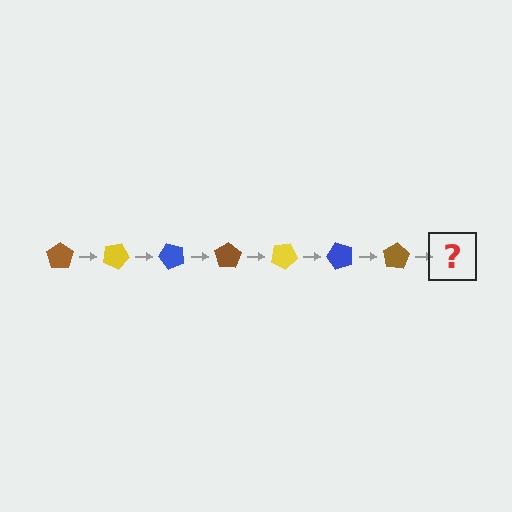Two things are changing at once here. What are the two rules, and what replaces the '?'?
The two rules are that it rotates 25 degrees each step and the color cycles through brown, yellow, and blue. The '?' should be a yellow pentagon, rotated 175 degrees from the start.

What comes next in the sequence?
The next element should be a yellow pentagon, rotated 175 degrees from the start.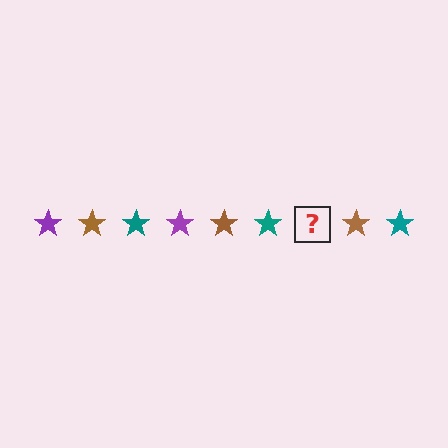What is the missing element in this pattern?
The missing element is a purple star.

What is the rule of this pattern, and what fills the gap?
The rule is that the pattern cycles through purple, brown, teal stars. The gap should be filled with a purple star.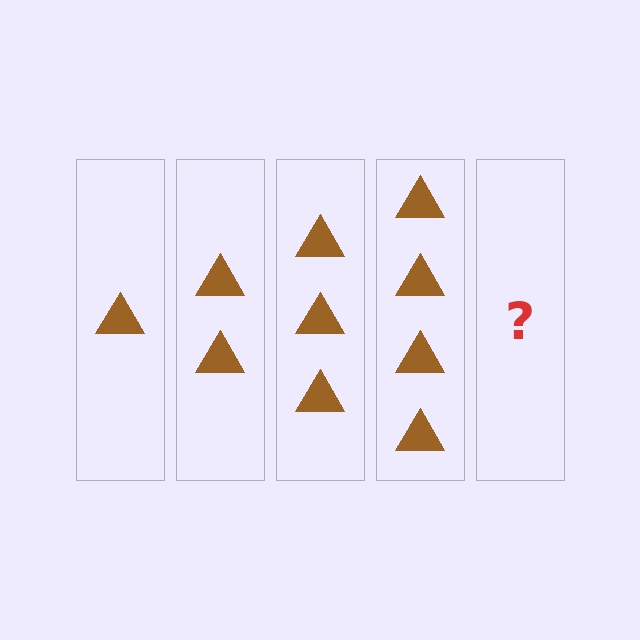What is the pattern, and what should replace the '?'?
The pattern is that each step adds one more triangle. The '?' should be 5 triangles.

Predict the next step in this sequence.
The next step is 5 triangles.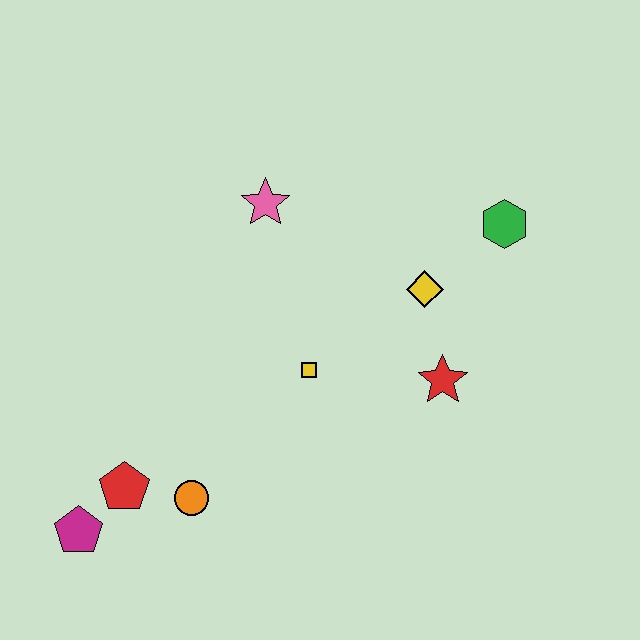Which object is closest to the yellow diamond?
The red star is closest to the yellow diamond.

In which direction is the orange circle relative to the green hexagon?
The orange circle is to the left of the green hexagon.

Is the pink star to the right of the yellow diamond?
No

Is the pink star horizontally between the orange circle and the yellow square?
Yes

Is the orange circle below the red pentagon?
Yes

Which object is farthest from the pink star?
The magenta pentagon is farthest from the pink star.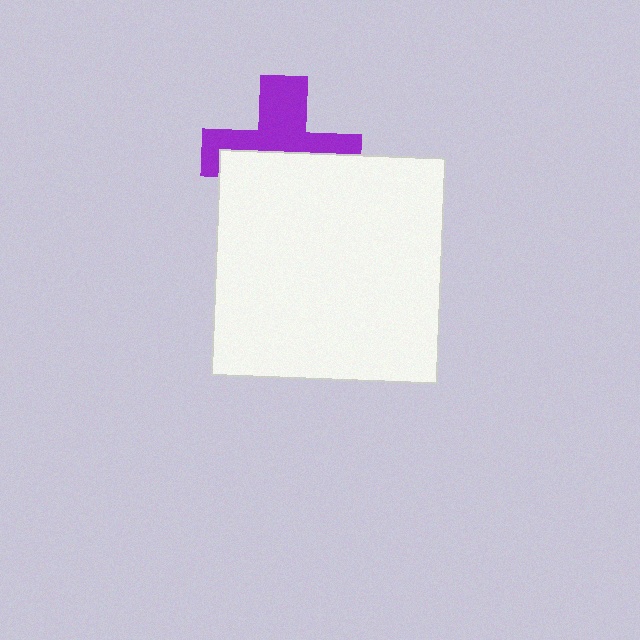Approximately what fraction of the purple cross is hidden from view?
Roughly 51% of the purple cross is hidden behind the white square.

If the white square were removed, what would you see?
You would see the complete purple cross.